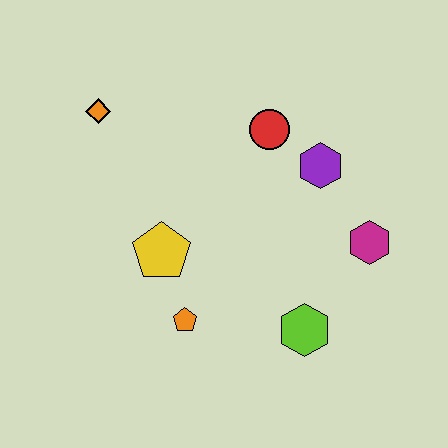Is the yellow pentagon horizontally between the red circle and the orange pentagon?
No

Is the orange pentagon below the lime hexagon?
No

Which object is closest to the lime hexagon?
The magenta hexagon is closest to the lime hexagon.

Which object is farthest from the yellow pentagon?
The magenta hexagon is farthest from the yellow pentagon.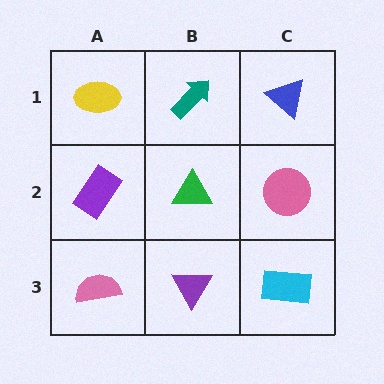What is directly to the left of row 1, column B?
A yellow ellipse.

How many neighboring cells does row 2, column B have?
4.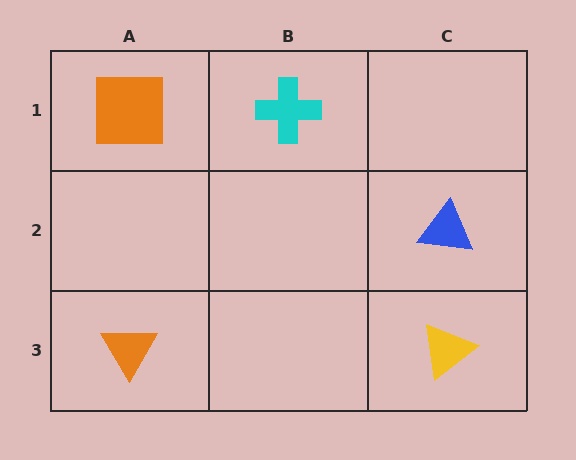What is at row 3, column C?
A yellow triangle.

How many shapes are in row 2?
1 shape.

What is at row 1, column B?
A cyan cross.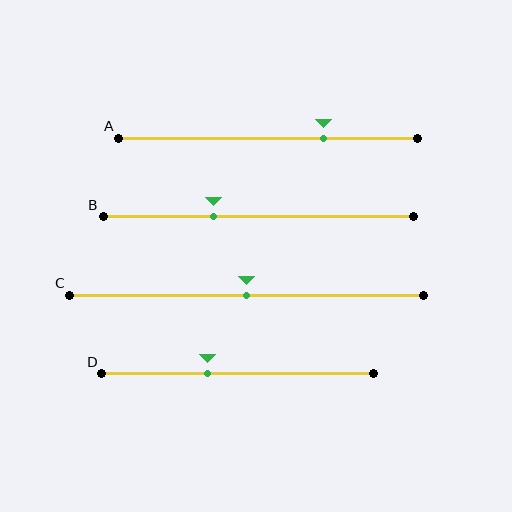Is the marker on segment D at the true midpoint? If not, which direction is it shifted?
No, the marker on segment D is shifted to the left by about 11% of the segment length.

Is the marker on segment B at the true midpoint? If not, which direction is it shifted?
No, the marker on segment B is shifted to the left by about 15% of the segment length.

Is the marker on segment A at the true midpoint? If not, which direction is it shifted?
No, the marker on segment A is shifted to the right by about 19% of the segment length.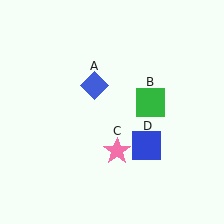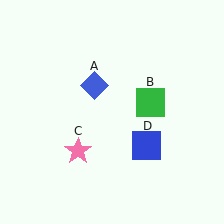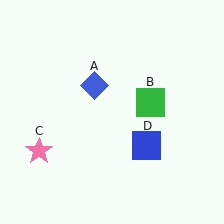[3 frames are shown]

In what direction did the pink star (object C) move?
The pink star (object C) moved left.